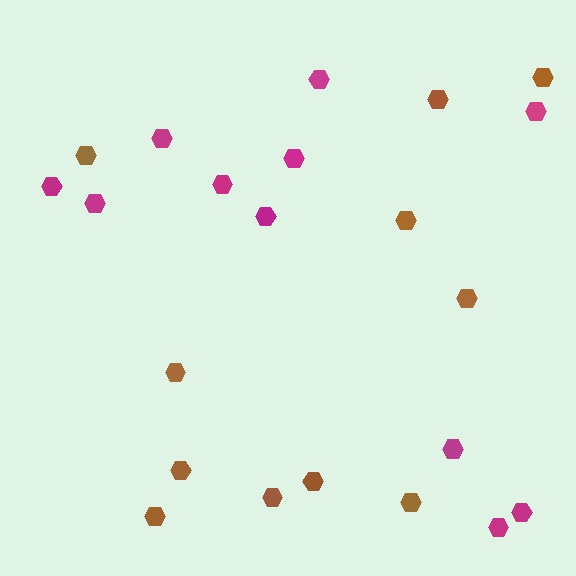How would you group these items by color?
There are 2 groups: one group of brown hexagons (11) and one group of magenta hexagons (11).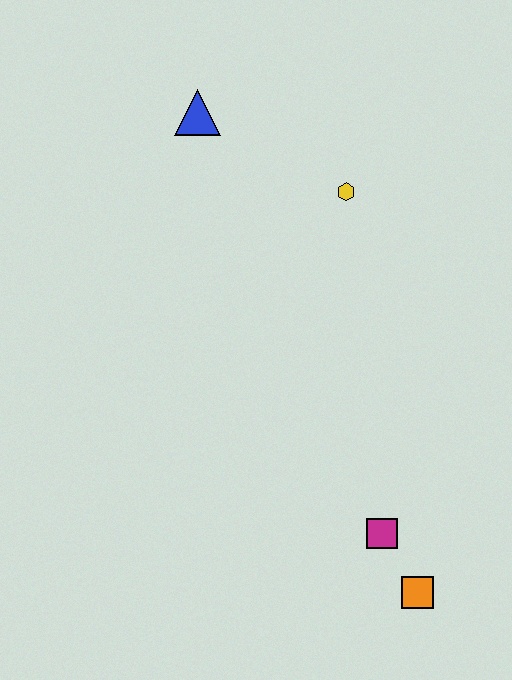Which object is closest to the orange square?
The magenta square is closest to the orange square.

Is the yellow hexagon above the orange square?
Yes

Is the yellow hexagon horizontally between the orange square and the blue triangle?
Yes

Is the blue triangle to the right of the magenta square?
No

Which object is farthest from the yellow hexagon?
The orange square is farthest from the yellow hexagon.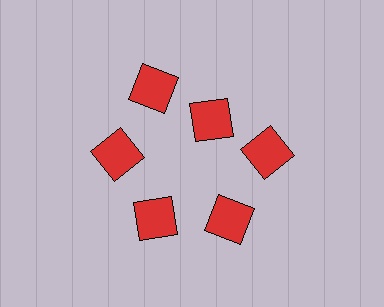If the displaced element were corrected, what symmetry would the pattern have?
It would have 6-fold rotational symmetry — the pattern would map onto itself every 60 degrees.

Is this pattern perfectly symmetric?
No. The 6 red squares are arranged in a ring, but one element near the 1 o'clock position is pulled inward toward the center, breaking the 6-fold rotational symmetry.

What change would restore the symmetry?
The symmetry would be restored by moving it outward, back onto the ring so that all 6 squares sit at equal angles and equal distance from the center.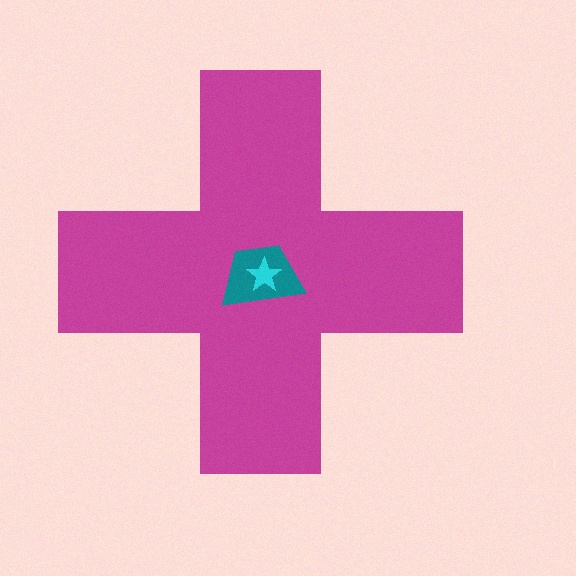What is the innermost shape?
The cyan star.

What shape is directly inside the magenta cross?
The teal trapezoid.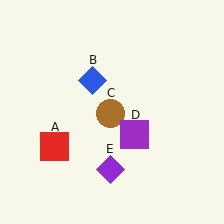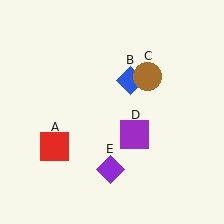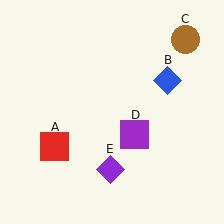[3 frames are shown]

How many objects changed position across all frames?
2 objects changed position: blue diamond (object B), brown circle (object C).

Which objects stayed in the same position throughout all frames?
Red square (object A) and purple square (object D) and purple diamond (object E) remained stationary.